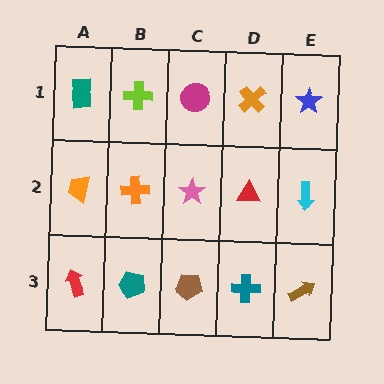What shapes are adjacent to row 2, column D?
An orange cross (row 1, column D), a teal cross (row 3, column D), a pink star (row 2, column C), a cyan arrow (row 2, column E).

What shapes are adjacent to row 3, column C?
A pink star (row 2, column C), a teal pentagon (row 3, column B), a teal cross (row 3, column D).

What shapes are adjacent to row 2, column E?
A blue star (row 1, column E), a brown arrow (row 3, column E), a red triangle (row 2, column D).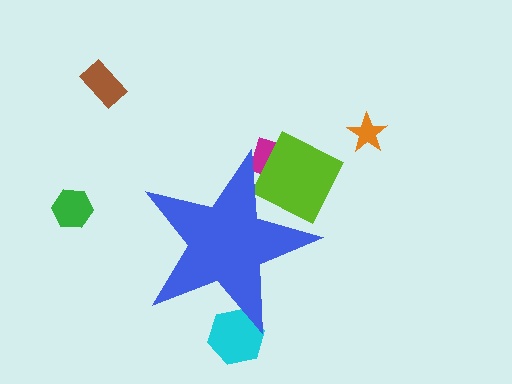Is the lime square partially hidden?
Yes, the lime square is partially hidden behind the blue star.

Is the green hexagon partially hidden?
No, the green hexagon is fully visible.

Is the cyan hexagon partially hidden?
Yes, the cyan hexagon is partially hidden behind the blue star.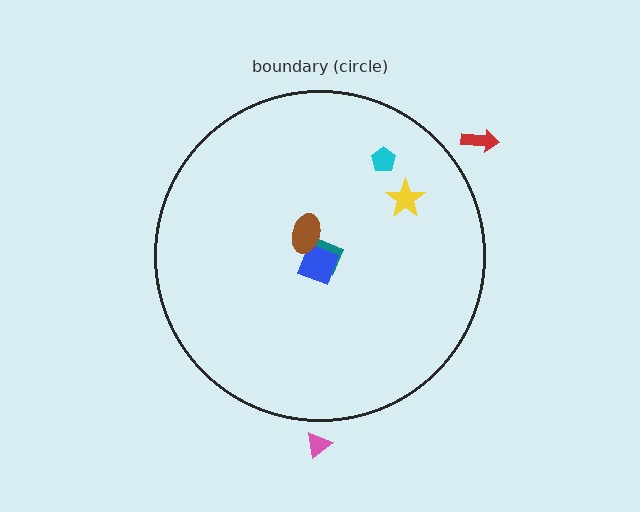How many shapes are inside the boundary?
5 inside, 2 outside.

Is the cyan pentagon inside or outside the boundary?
Inside.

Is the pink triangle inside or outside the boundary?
Outside.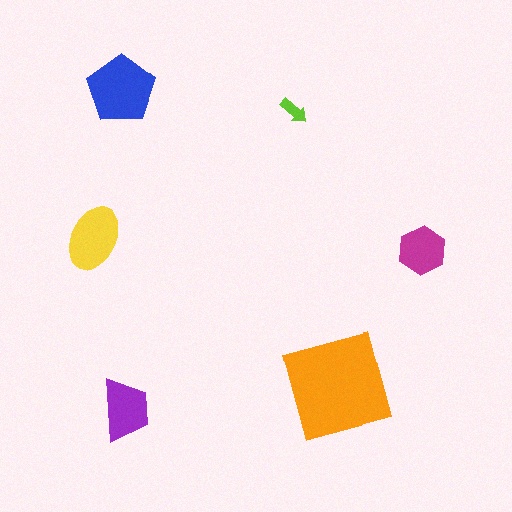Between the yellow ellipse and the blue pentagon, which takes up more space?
The blue pentagon.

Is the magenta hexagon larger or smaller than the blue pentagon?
Smaller.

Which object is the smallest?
The lime arrow.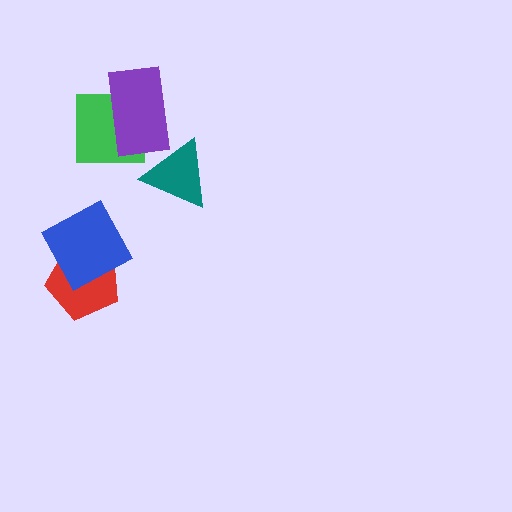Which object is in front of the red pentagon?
The blue diamond is in front of the red pentagon.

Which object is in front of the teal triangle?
The purple rectangle is in front of the teal triangle.